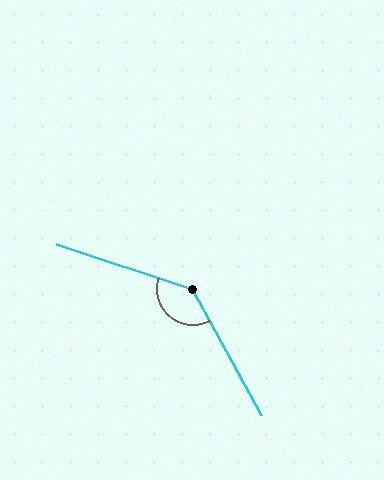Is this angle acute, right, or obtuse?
It is obtuse.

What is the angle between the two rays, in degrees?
Approximately 137 degrees.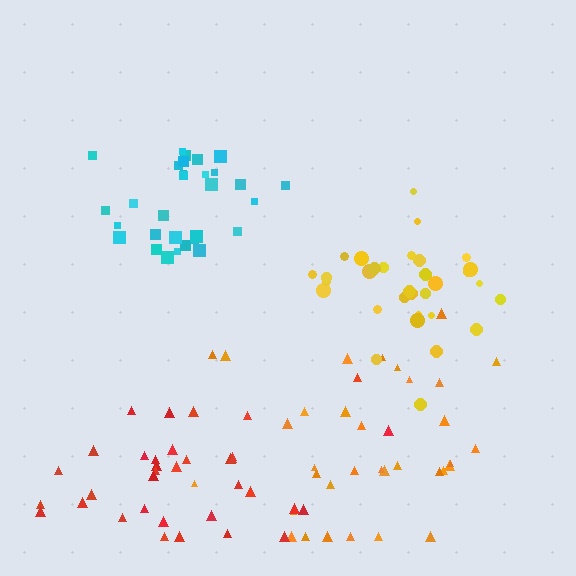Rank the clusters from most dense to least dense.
cyan, yellow, red, orange.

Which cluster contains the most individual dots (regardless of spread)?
Red (35).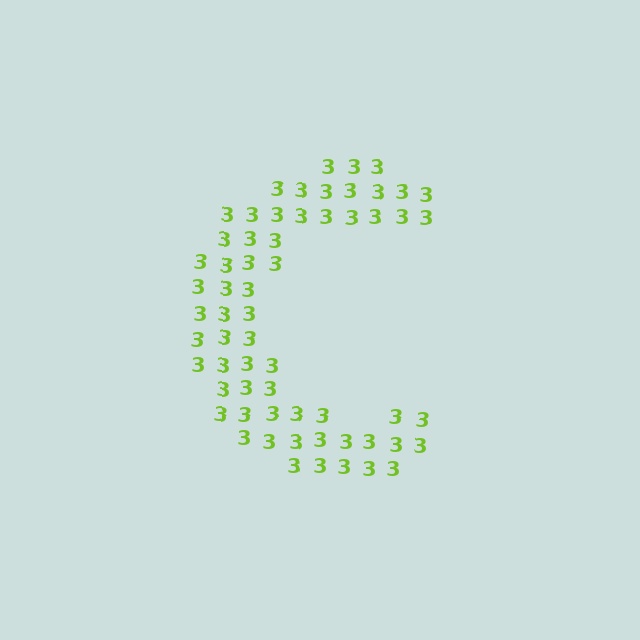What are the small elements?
The small elements are digit 3's.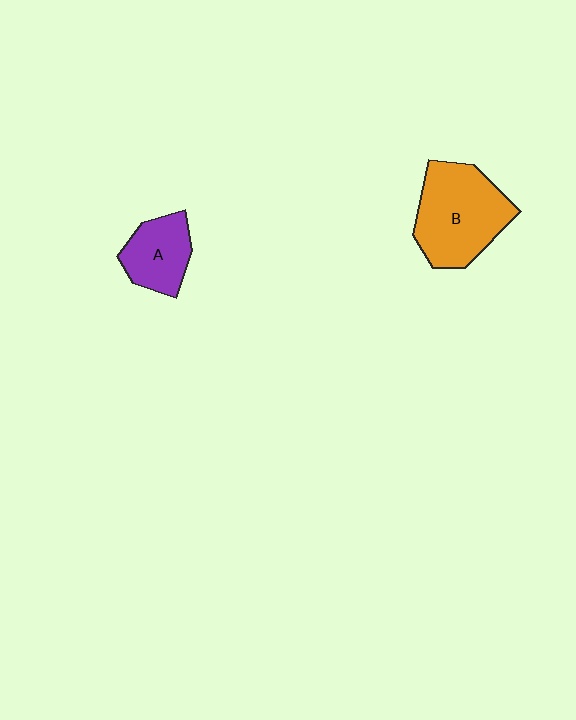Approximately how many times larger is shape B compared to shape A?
Approximately 1.8 times.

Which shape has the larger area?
Shape B (orange).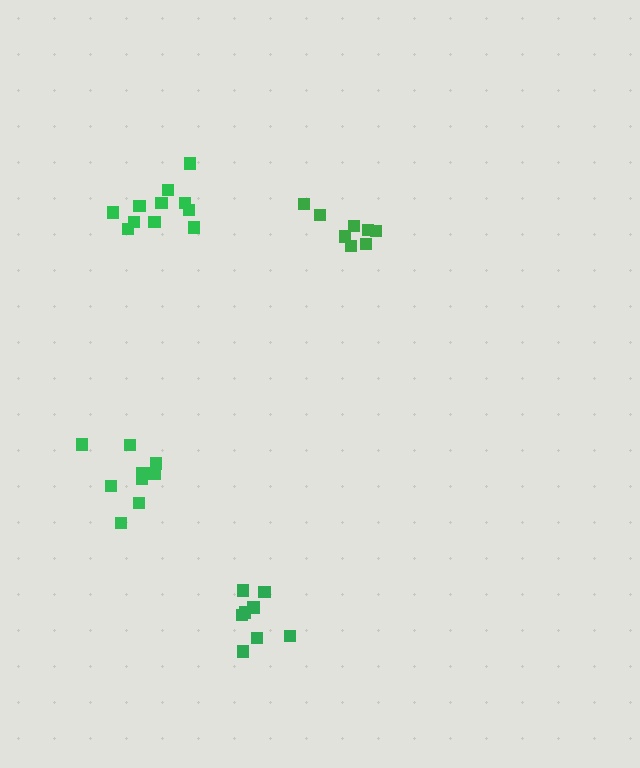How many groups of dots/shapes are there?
There are 4 groups.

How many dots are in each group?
Group 1: 11 dots, Group 2: 8 dots, Group 3: 9 dots, Group 4: 8 dots (36 total).